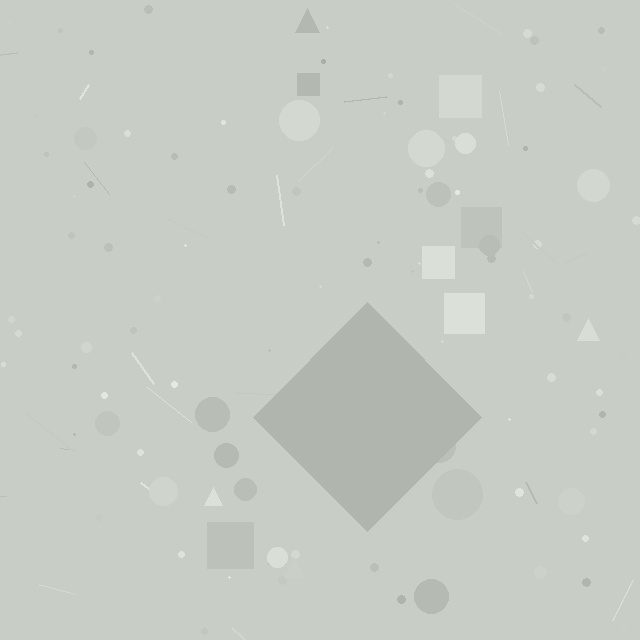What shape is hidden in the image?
A diamond is hidden in the image.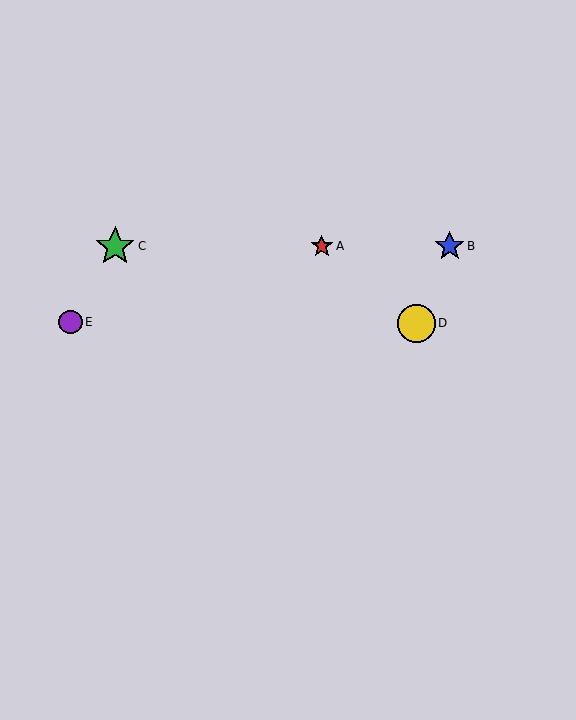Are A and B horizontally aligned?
Yes, both are at y≈246.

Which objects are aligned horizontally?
Objects A, B, C are aligned horizontally.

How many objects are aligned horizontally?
3 objects (A, B, C) are aligned horizontally.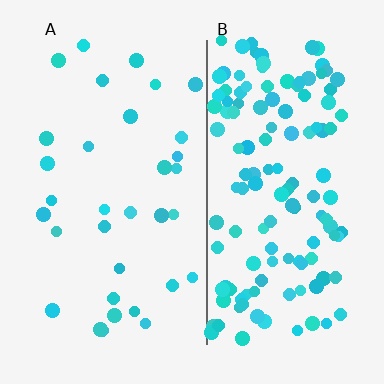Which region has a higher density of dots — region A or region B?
B (the right).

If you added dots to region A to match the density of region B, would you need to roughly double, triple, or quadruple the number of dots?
Approximately quadruple.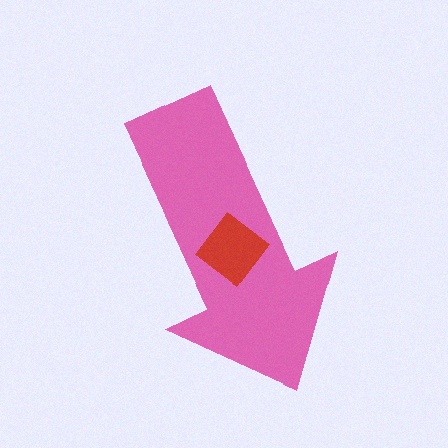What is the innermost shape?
The red diamond.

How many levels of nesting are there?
2.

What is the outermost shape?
The pink arrow.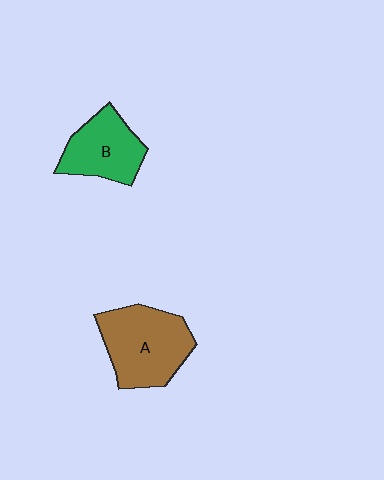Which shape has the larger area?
Shape A (brown).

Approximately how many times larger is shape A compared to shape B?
Approximately 1.4 times.